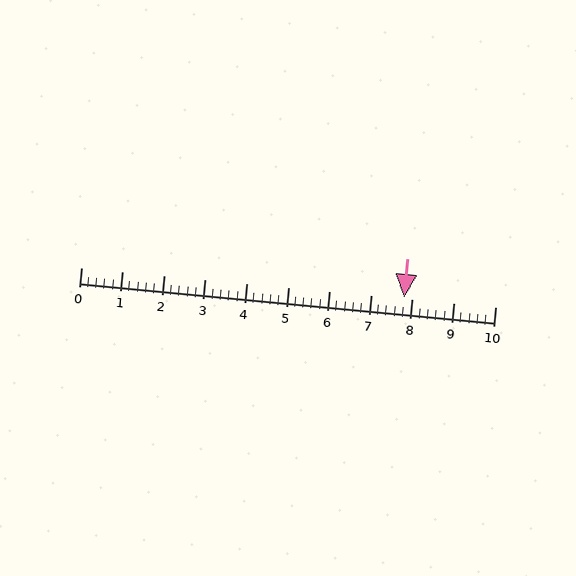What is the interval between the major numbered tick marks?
The major tick marks are spaced 1 units apart.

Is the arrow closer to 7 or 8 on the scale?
The arrow is closer to 8.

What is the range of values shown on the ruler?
The ruler shows values from 0 to 10.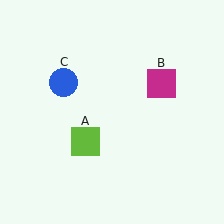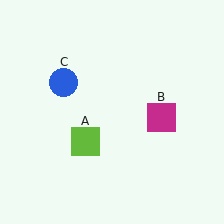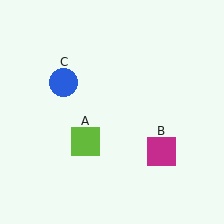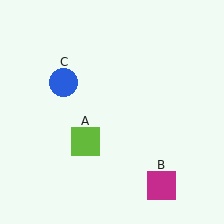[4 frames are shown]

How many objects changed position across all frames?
1 object changed position: magenta square (object B).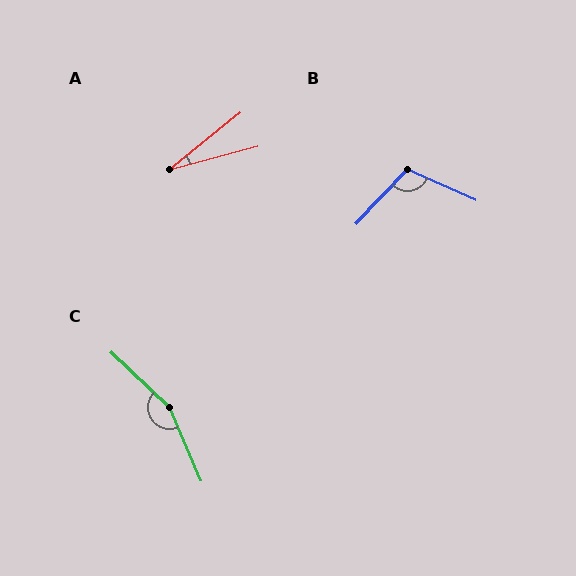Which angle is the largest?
C, at approximately 157 degrees.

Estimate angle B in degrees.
Approximately 109 degrees.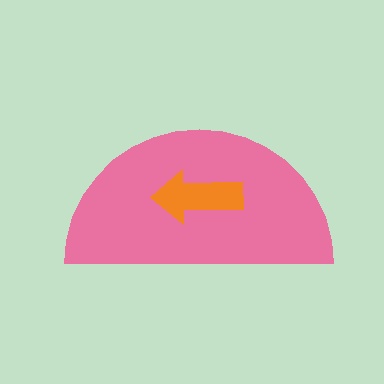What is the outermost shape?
The pink semicircle.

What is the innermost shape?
The orange arrow.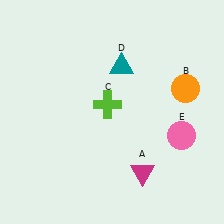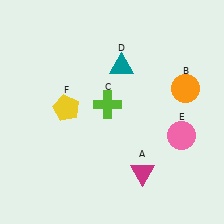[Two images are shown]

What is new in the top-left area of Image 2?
A yellow pentagon (F) was added in the top-left area of Image 2.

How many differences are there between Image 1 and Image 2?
There is 1 difference between the two images.